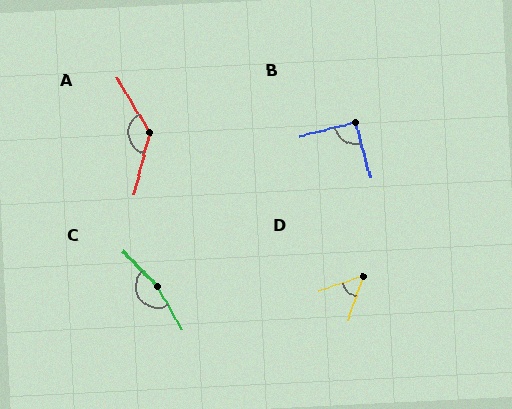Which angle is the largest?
C, at approximately 166 degrees.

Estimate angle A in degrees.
Approximately 135 degrees.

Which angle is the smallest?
D, at approximately 52 degrees.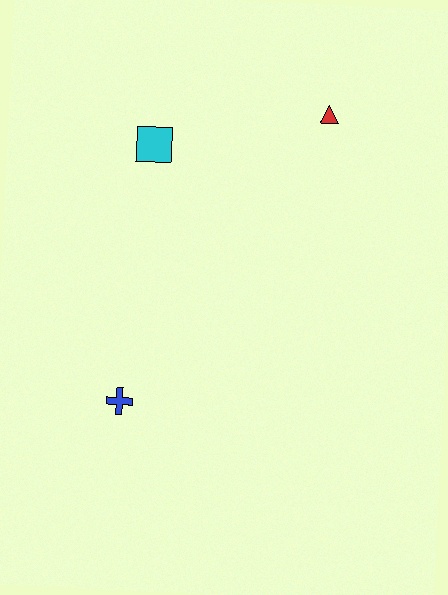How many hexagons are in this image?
There are no hexagons.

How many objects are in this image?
There are 3 objects.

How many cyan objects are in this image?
There is 1 cyan object.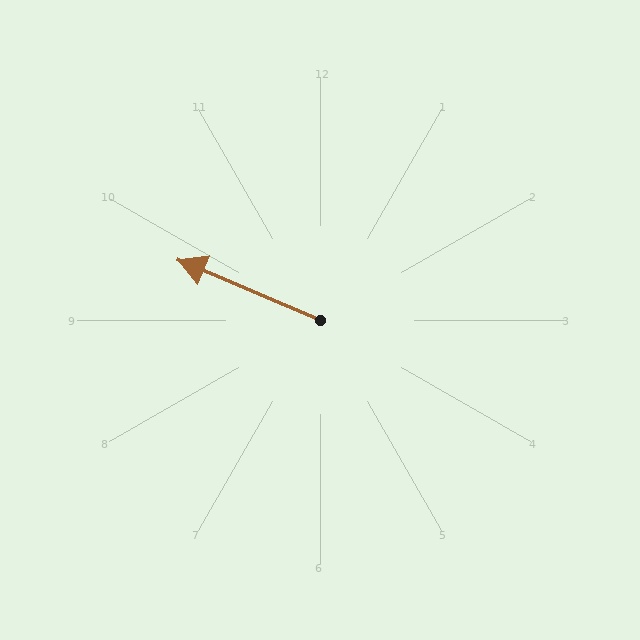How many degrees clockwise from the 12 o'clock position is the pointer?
Approximately 293 degrees.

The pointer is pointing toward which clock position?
Roughly 10 o'clock.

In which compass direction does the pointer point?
Northwest.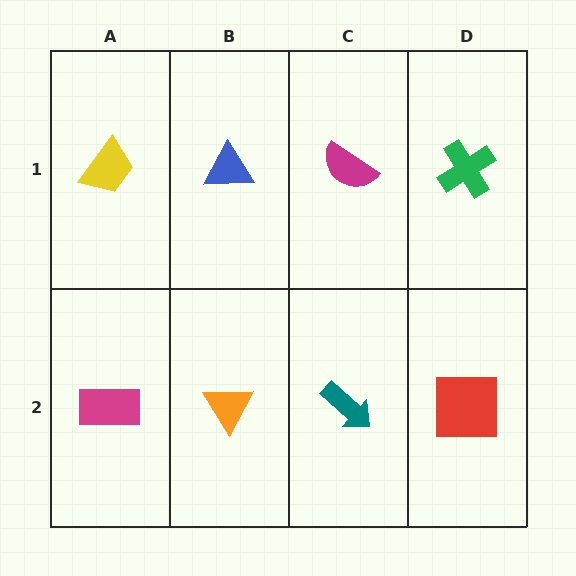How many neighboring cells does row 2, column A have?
2.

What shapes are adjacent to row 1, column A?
A magenta rectangle (row 2, column A), a blue triangle (row 1, column B).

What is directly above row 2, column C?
A magenta semicircle.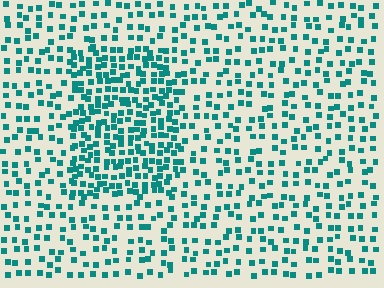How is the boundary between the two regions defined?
The boundary is defined by a change in element density (approximately 2.0x ratio). All elements are the same color, size, and shape.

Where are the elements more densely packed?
The elements are more densely packed inside the rectangle boundary.